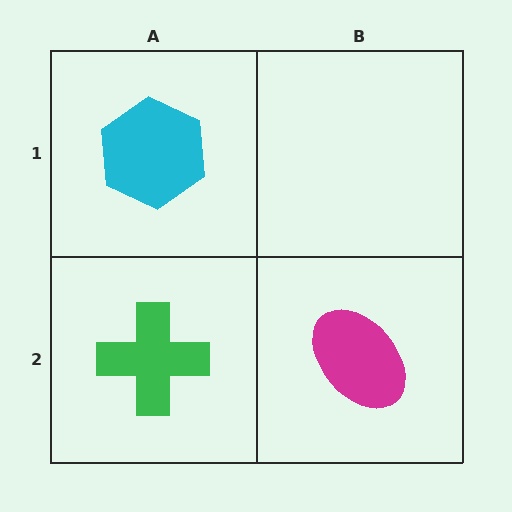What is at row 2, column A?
A green cross.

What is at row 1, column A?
A cyan hexagon.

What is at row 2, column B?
A magenta ellipse.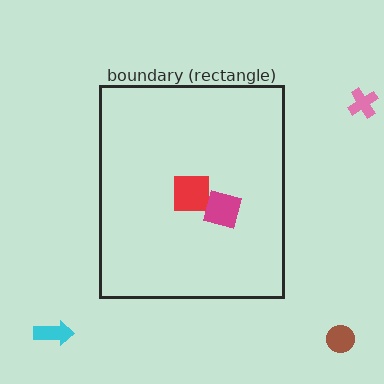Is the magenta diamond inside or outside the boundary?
Inside.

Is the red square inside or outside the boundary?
Inside.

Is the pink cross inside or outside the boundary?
Outside.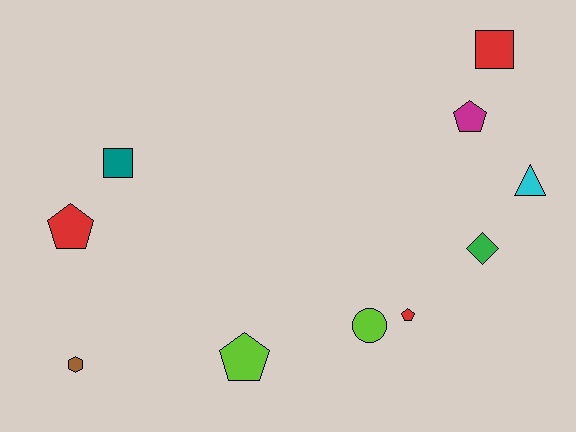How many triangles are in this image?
There is 1 triangle.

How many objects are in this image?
There are 10 objects.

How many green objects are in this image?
There is 1 green object.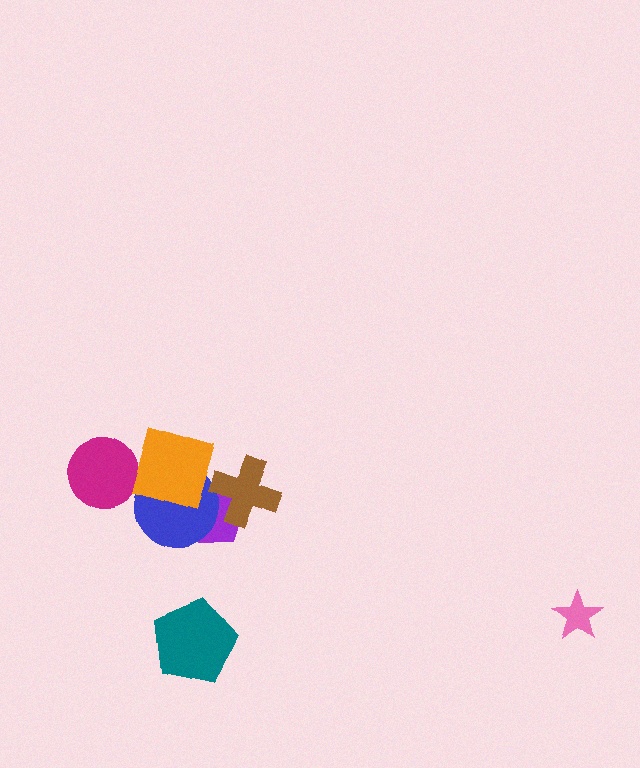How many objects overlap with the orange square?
1 object overlaps with the orange square.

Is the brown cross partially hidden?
No, no other shape covers it.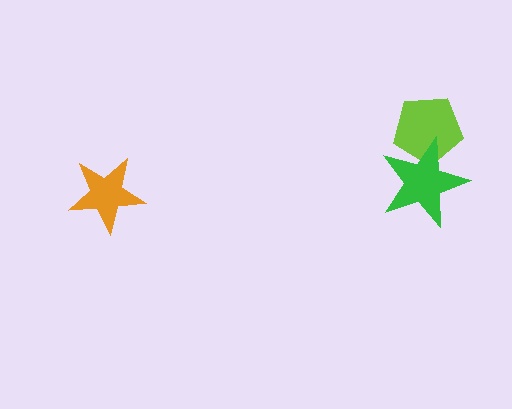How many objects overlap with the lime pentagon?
1 object overlaps with the lime pentagon.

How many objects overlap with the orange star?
0 objects overlap with the orange star.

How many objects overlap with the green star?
1 object overlaps with the green star.